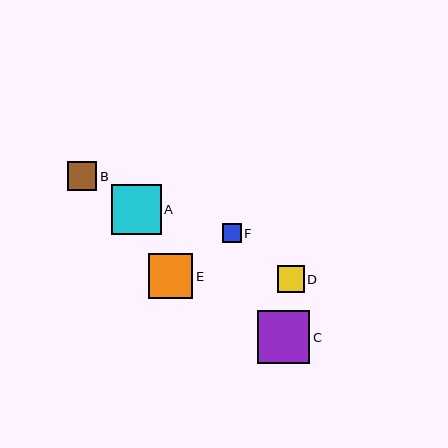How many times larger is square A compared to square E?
Square A is approximately 1.1 times the size of square E.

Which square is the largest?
Square C is the largest with a size of approximately 53 pixels.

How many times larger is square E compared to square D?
Square E is approximately 1.7 times the size of square D.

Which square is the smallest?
Square F is the smallest with a size of approximately 18 pixels.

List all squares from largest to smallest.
From largest to smallest: C, A, E, B, D, F.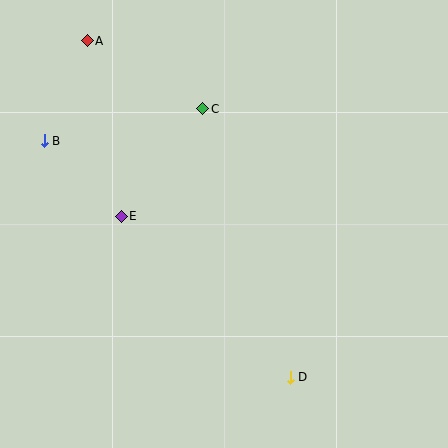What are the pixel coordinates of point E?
Point E is at (121, 216).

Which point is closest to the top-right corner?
Point C is closest to the top-right corner.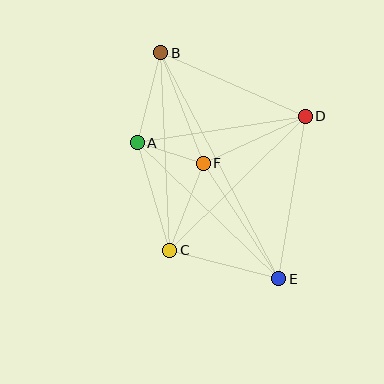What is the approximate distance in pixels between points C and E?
The distance between C and E is approximately 112 pixels.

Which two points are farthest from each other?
Points B and E are farthest from each other.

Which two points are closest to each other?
Points A and F are closest to each other.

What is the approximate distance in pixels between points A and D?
The distance between A and D is approximately 170 pixels.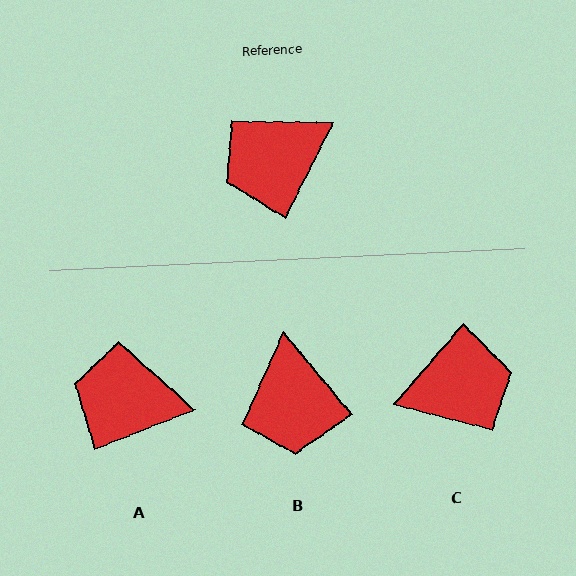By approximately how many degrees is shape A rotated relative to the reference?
Approximately 42 degrees clockwise.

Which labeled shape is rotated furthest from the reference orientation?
C, about 166 degrees away.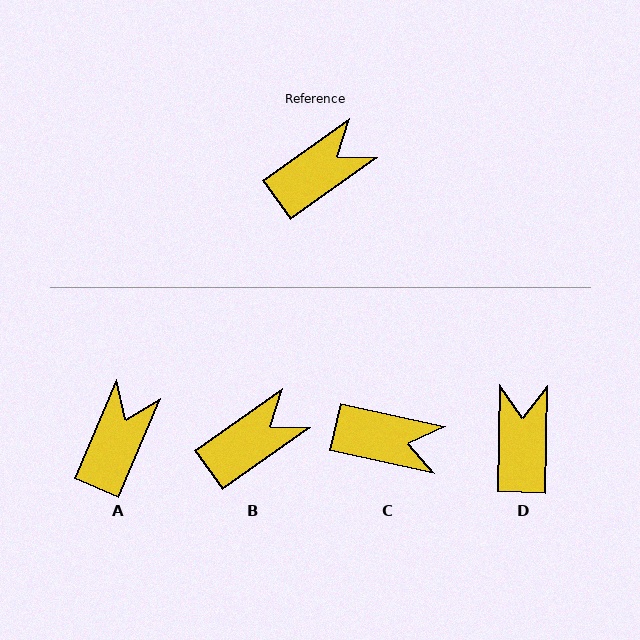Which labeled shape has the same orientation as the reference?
B.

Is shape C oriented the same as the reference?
No, it is off by about 48 degrees.